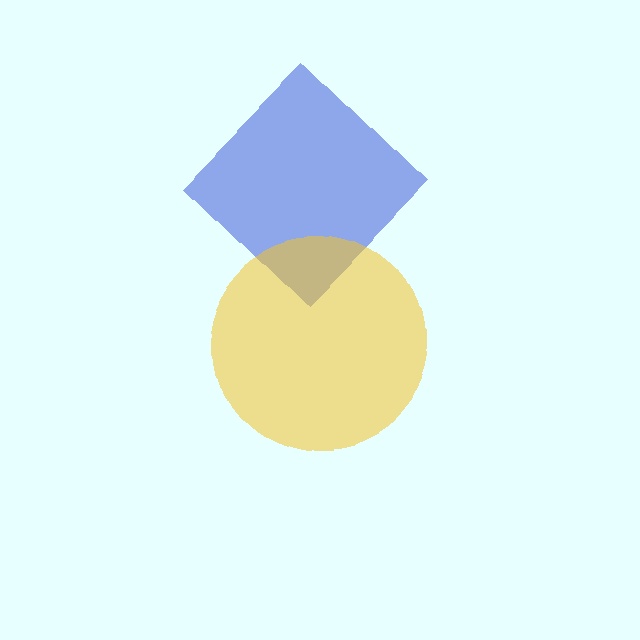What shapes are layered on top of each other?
The layered shapes are: a blue diamond, a yellow circle.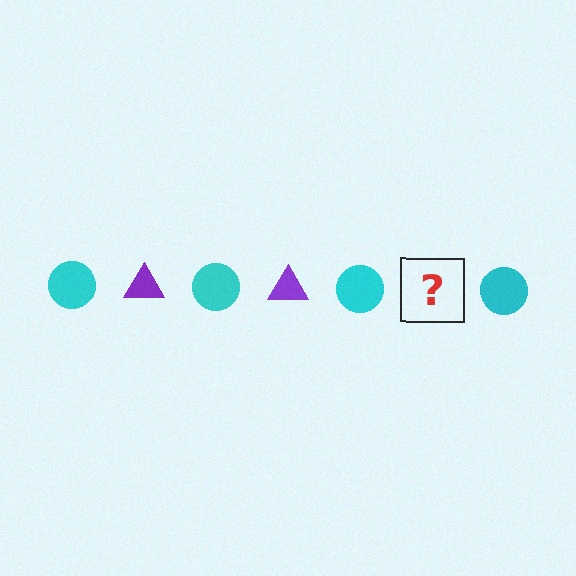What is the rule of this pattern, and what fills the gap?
The rule is that the pattern alternates between cyan circle and purple triangle. The gap should be filled with a purple triangle.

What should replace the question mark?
The question mark should be replaced with a purple triangle.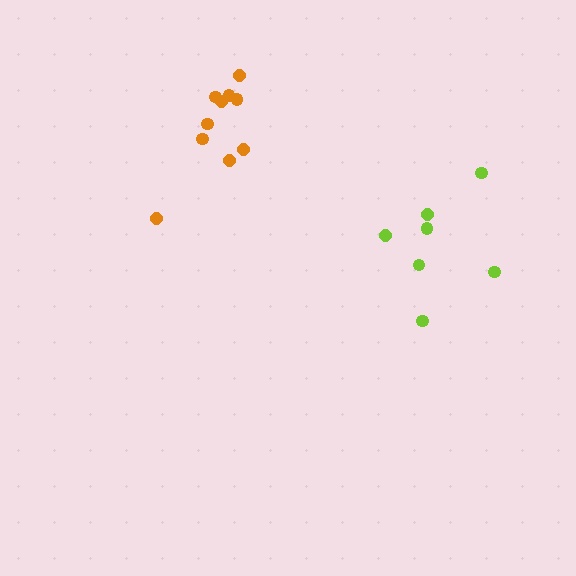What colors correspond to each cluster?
The clusters are colored: lime, orange.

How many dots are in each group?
Group 1: 7 dots, Group 2: 10 dots (17 total).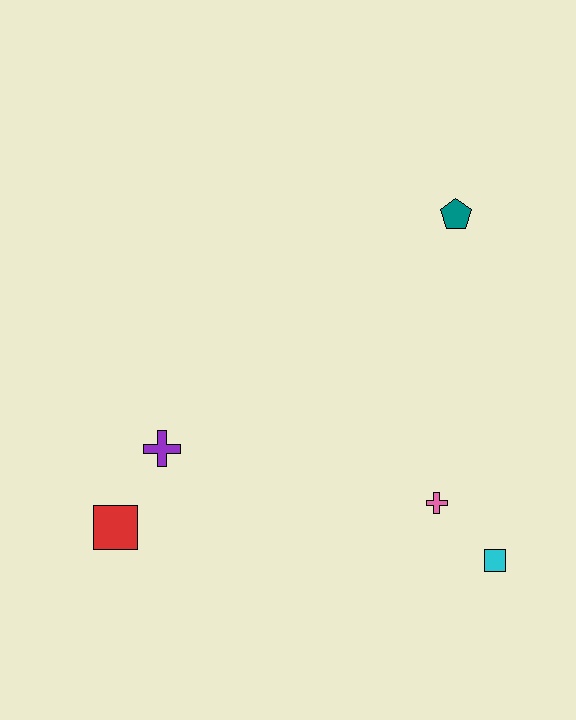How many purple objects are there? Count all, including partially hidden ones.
There is 1 purple object.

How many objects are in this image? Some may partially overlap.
There are 5 objects.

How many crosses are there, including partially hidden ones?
There are 2 crosses.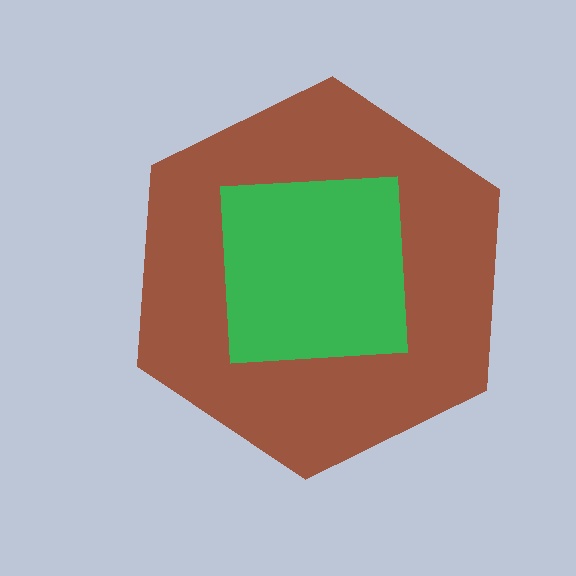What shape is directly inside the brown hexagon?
The green square.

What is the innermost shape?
The green square.